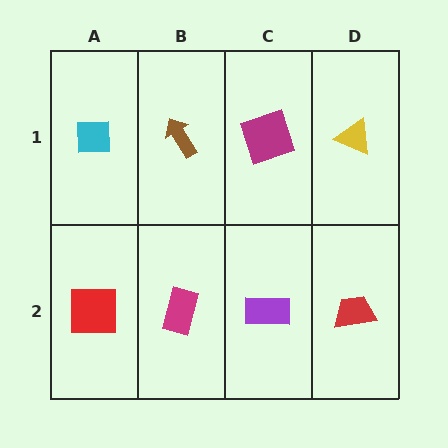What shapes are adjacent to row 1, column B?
A magenta rectangle (row 2, column B), a cyan square (row 1, column A), a magenta square (row 1, column C).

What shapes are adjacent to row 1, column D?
A red trapezoid (row 2, column D), a magenta square (row 1, column C).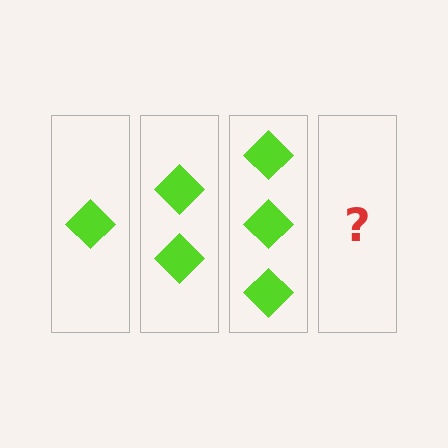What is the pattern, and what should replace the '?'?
The pattern is that each step adds one more diamond. The '?' should be 4 diamonds.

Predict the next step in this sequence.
The next step is 4 diamonds.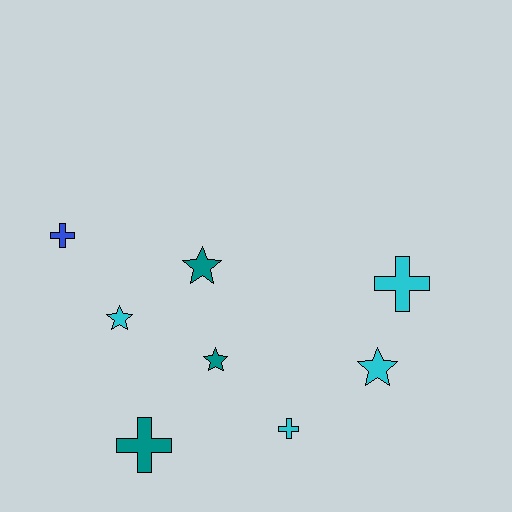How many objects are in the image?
There are 8 objects.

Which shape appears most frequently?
Cross, with 4 objects.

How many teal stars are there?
There are 2 teal stars.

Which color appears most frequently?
Cyan, with 4 objects.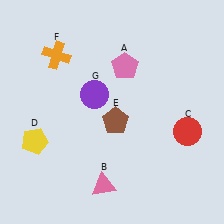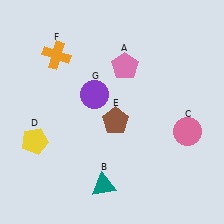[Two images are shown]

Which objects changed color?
B changed from pink to teal. C changed from red to pink.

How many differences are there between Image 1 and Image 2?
There are 2 differences between the two images.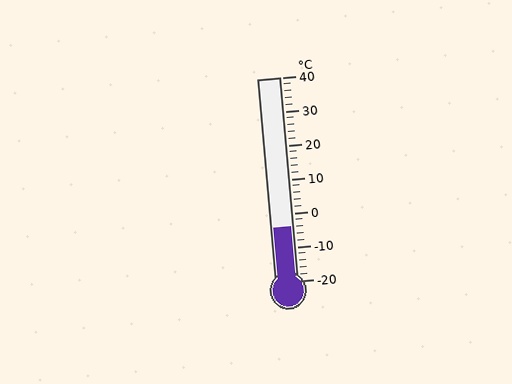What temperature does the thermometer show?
The thermometer shows approximately -4°C.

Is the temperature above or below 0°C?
The temperature is below 0°C.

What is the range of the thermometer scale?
The thermometer scale ranges from -20°C to 40°C.